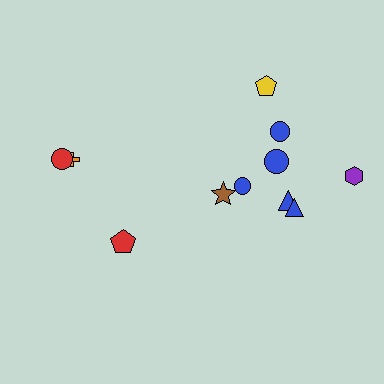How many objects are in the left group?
There are 3 objects.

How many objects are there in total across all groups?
There are 11 objects.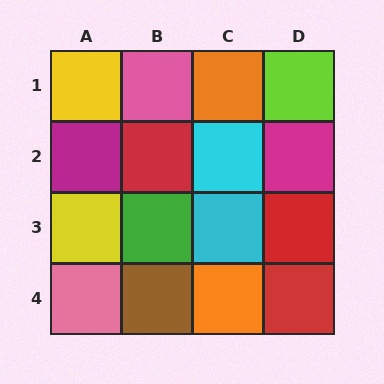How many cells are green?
1 cell is green.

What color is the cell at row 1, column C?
Orange.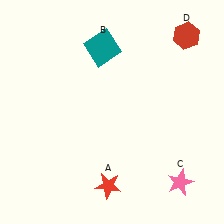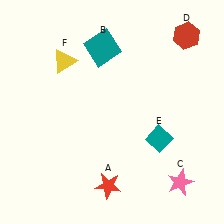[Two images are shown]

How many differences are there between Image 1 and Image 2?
There are 2 differences between the two images.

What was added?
A teal diamond (E), a yellow triangle (F) were added in Image 2.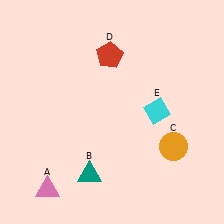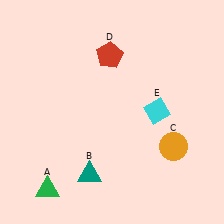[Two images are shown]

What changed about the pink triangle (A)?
In Image 1, A is pink. In Image 2, it changed to green.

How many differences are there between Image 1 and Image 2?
There is 1 difference between the two images.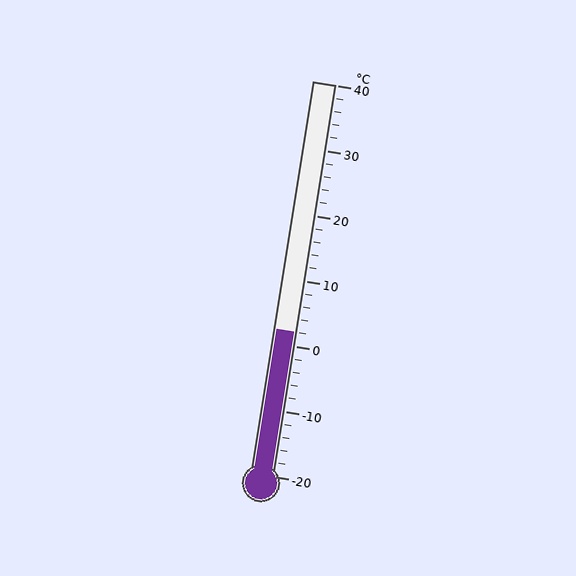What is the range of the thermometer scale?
The thermometer scale ranges from -20°C to 40°C.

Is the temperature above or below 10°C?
The temperature is below 10°C.